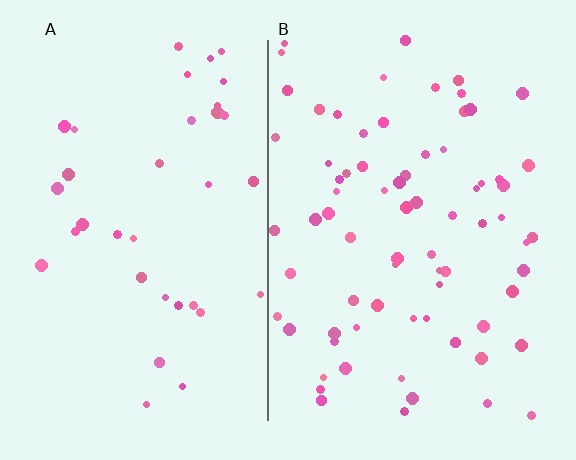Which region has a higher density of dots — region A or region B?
B (the right).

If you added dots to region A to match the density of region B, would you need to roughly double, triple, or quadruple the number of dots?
Approximately double.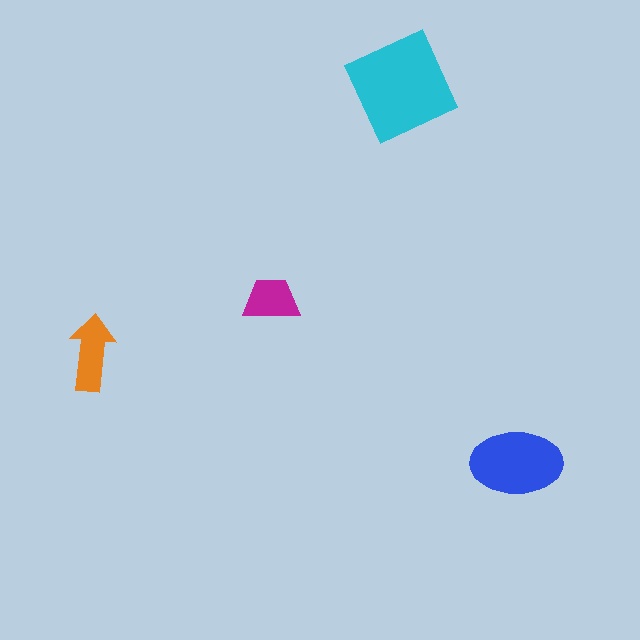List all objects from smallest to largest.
The magenta trapezoid, the orange arrow, the blue ellipse, the cyan diamond.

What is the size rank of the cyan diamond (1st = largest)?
1st.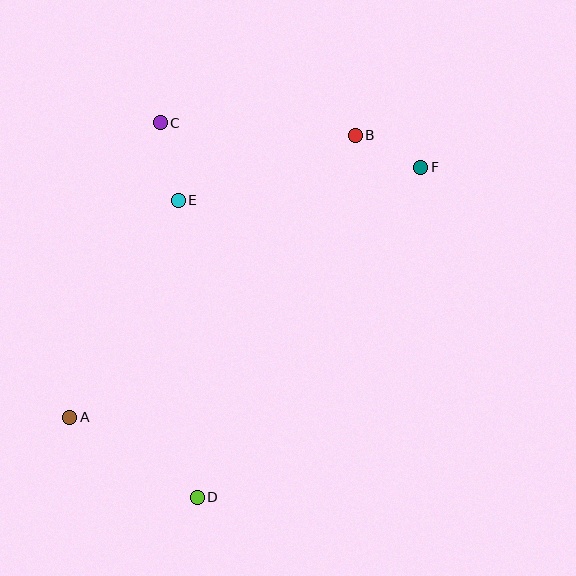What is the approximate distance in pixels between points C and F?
The distance between C and F is approximately 264 pixels.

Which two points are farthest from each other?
Points A and F are farthest from each other.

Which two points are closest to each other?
Points B and F are closest to each other.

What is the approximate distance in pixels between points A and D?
The distance between A and D is approximately 151 pixels.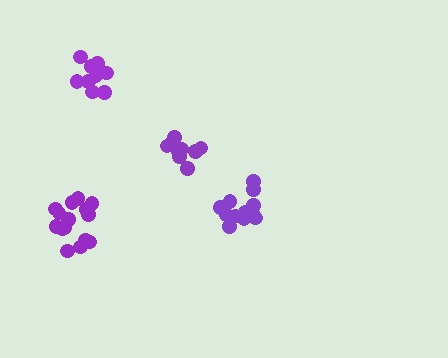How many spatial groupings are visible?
There are 4 spatial groupings.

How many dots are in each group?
Group 1: 10 dots, Group 2: 12 dots, Group 3: 15 dots, Group 4: 11 dots (48 total).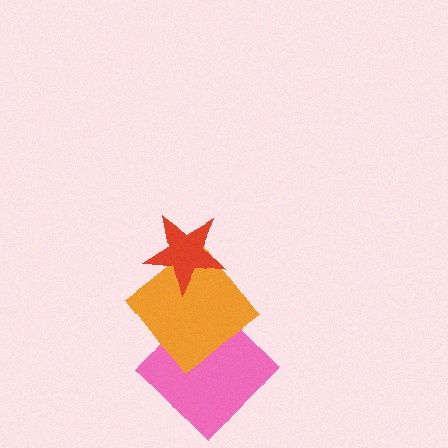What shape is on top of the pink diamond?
The orange diamond is on top of the pink diamond.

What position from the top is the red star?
The red star is 1st from the top.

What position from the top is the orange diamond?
The orange diamond is 2nd from the top.